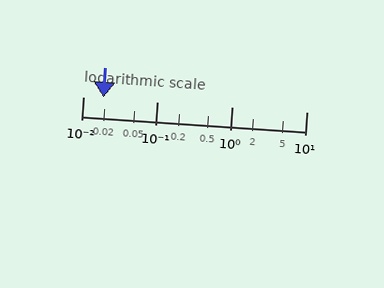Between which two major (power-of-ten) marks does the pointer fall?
The pointer is between 0.01 and 0.1.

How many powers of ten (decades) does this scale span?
The scale spans 3 decades, from 0.01 to 10.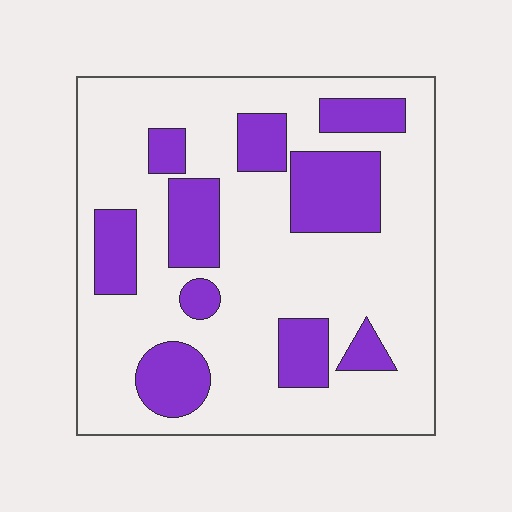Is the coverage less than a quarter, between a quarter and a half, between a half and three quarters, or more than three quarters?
Between a quarter and a half.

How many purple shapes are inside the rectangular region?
10.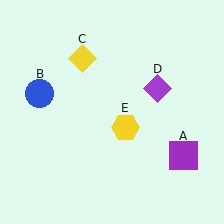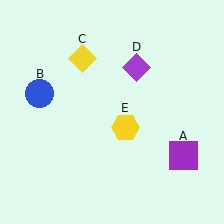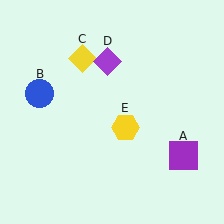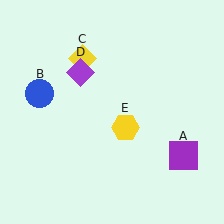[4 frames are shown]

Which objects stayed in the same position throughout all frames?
Purple square (object A) and blue circle (object B) and yellow diamond (object C) and yellow hexagon (object E) remained stationary.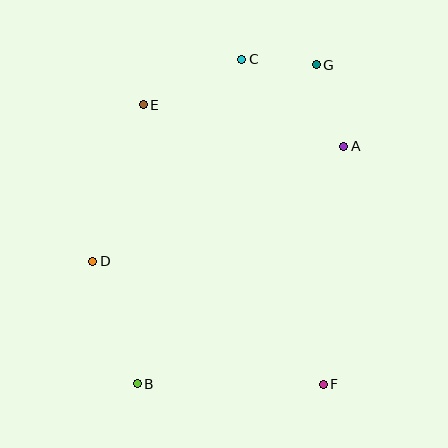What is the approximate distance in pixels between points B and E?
The distance between B and E is approximately 279 pixels.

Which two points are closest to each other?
Points C and G are closest to each other.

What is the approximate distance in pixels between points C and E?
The distance between C and E is approximately 109 pixels.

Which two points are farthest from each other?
Points B and G are farthest from each other.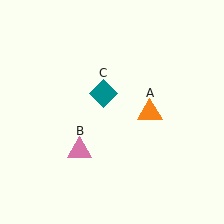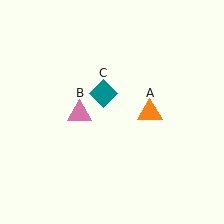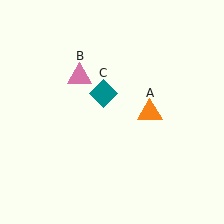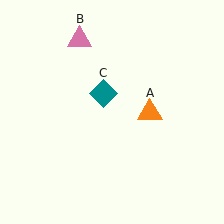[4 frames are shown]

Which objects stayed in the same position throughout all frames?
Orange triangle (object A) and teal diamond (object C) remained stationary.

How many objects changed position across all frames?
1 object changed position: pink triangle (object B).